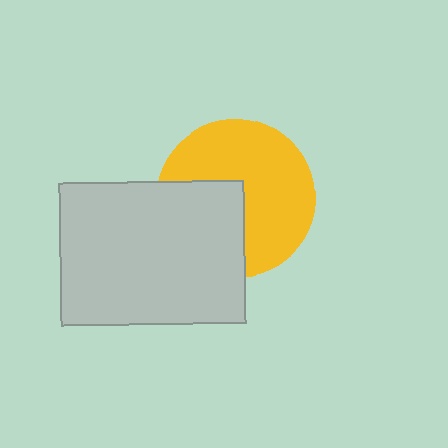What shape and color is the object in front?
The object in front is a light gray rectangle.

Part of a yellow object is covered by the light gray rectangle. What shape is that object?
It is a circle.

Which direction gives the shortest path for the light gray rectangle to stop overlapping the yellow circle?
Moving toward the lower-left gives the shortest separation.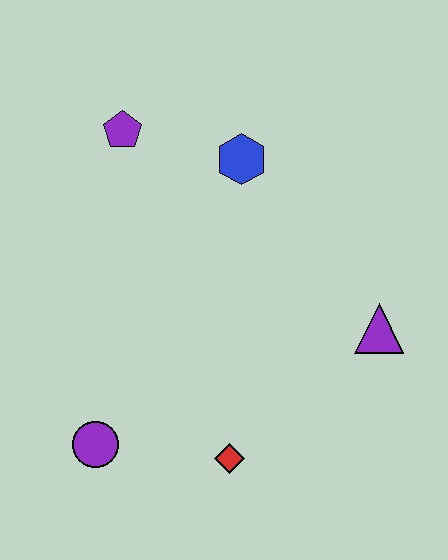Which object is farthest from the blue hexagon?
The purple circle is farthest from the blue hexagon.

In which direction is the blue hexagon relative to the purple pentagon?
The blue hexagon is to the right of the purple pentagon.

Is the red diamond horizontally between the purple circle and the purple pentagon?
No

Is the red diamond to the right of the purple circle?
Yes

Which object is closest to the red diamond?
The purple circle is closest to the red diamond.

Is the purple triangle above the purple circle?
Yes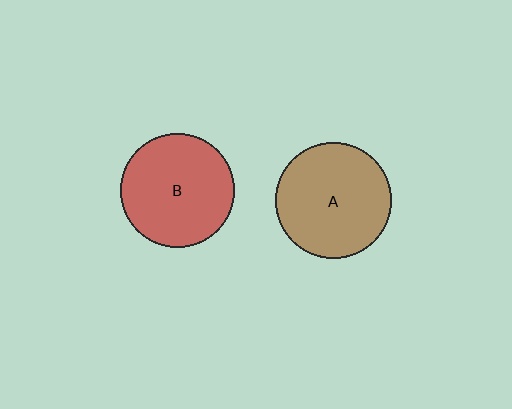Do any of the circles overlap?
No, none of the circles overlap.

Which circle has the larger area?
Circle A (brown).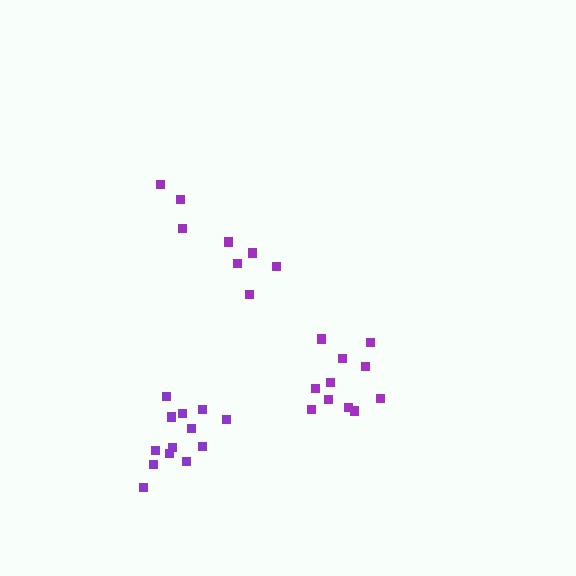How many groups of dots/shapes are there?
There are 3 groups.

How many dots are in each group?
Group 1: 8 dots, Group 2: 13 dots, Group 3: 11 dots (32 total).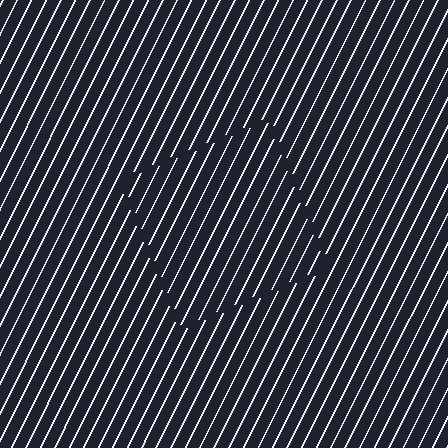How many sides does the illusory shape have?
4 sides — the line-ends trace a square.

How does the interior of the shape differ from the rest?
The interior of the shape contains the same grating, shifted by half a period — the contour is defined by the phase discontinuity where line-ends from the inner and outer gratings abut.